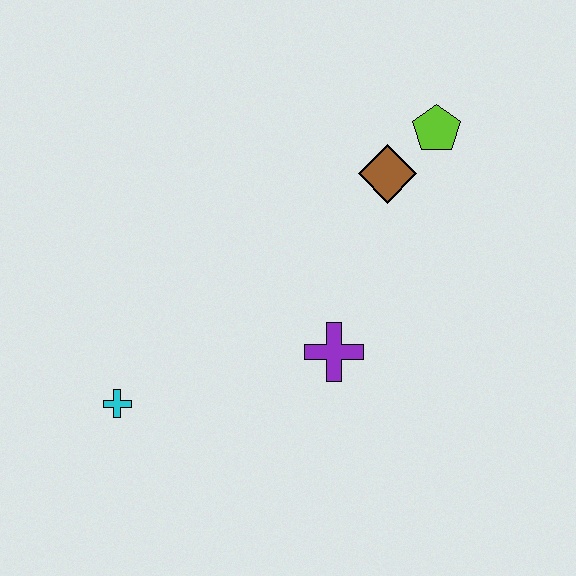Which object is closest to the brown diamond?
The lime pentagon is closest to the brown diamond.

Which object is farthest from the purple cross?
The lime pentagon is farthest from the purple cross.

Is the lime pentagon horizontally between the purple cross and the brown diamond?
No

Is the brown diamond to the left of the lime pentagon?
Yes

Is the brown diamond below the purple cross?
No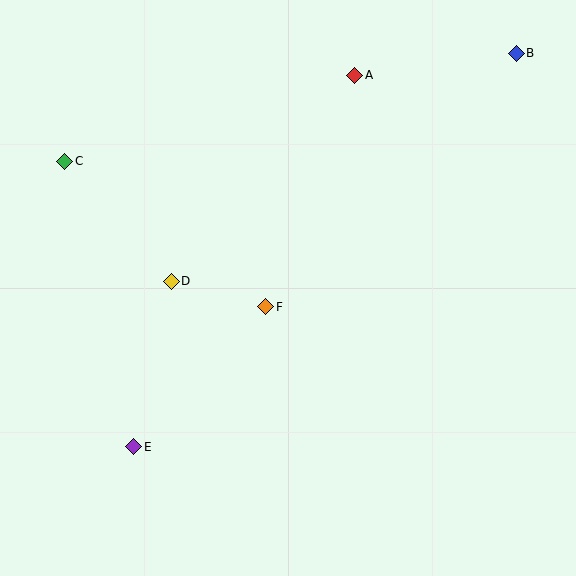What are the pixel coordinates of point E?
Point E is at (134, 447).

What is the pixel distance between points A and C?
The distance between A and C is 303 pixels.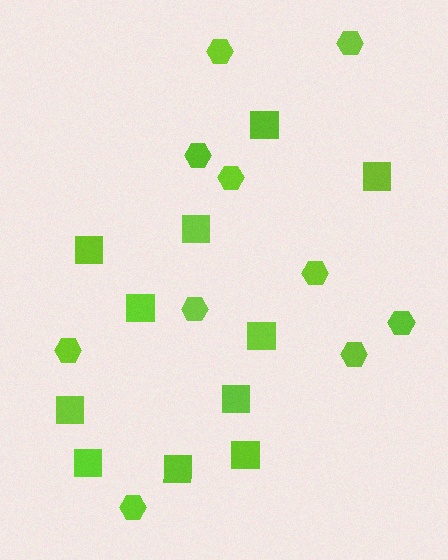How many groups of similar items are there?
There are 2 groups: one group of squares (11) and one group of hexagons (10).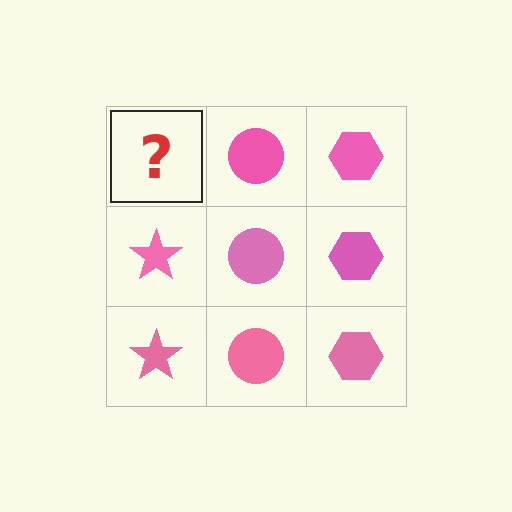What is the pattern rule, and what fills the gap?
The rule is that each column has a consistent shape. The gap should be filled with a pink star.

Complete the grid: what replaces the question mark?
The question mark should be replaced with a pink star.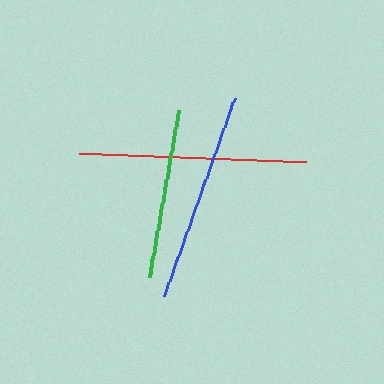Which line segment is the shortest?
The green line is the shortest at approximately 170 pixels.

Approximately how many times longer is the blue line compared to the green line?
The blue line is approximately 1.2 times the length of the green line.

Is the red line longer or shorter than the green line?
The red line is longer than the green line.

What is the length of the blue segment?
The blue segment is approximately 210 pixels long.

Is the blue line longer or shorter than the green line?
The blue line is longer than the green line.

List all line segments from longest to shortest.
From longest to shortest: red, blue, green.